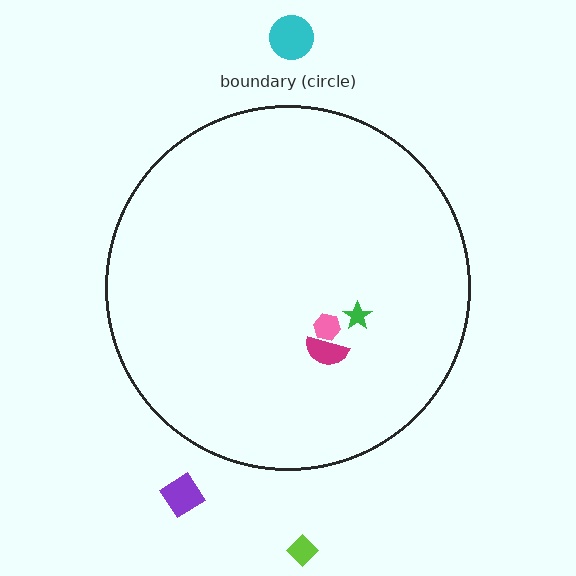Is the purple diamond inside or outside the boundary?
Outside.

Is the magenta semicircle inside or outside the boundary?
Inside.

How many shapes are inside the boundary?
3 inside, 3 outside.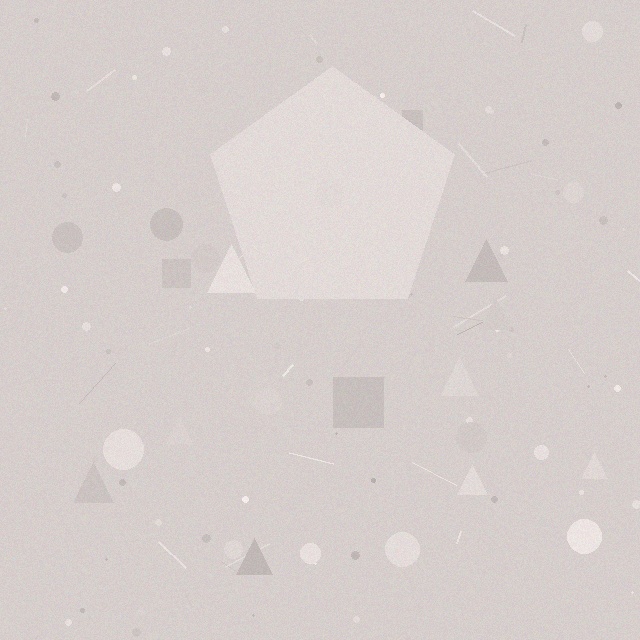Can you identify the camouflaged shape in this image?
The camouflaged shape is a pentagon.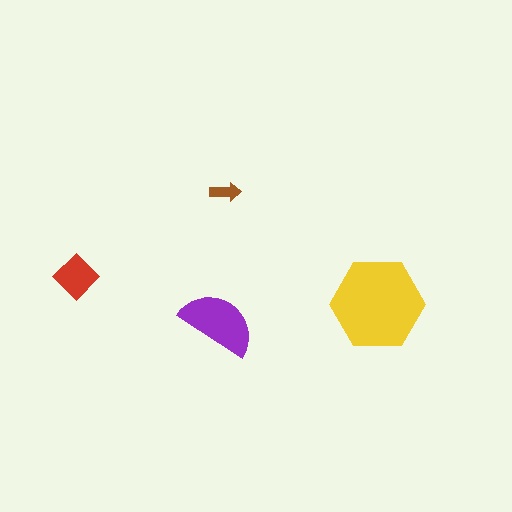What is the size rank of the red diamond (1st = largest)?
3rd.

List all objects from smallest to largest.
The brown arrow, the red diamond, the purple semicircle, the yellow hexagon.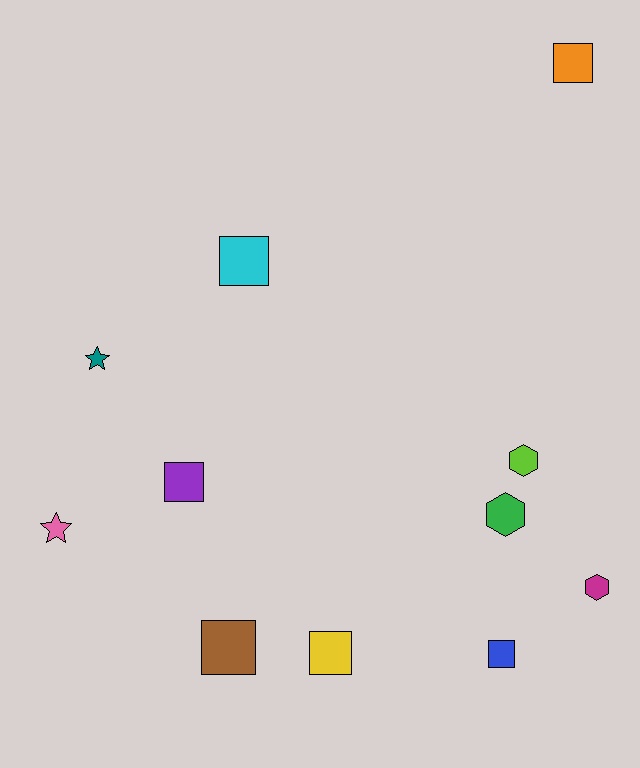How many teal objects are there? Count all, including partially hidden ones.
There is 1 teal object.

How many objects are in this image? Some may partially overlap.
There are 11 objects.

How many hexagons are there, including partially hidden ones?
There are 3 hexagons.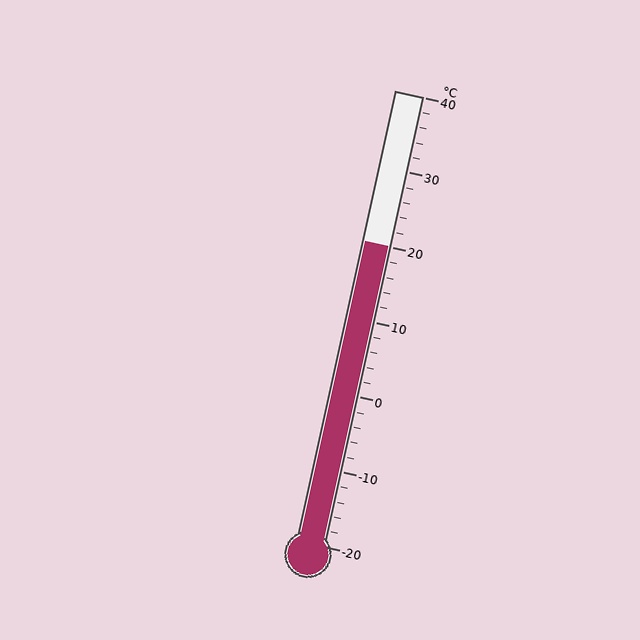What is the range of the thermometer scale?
The thermometer scale ranges from -20°C to 40°C.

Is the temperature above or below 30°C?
The temperature is below 30°C.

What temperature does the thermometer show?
The thermometer shows approximately 20°C.